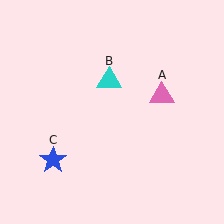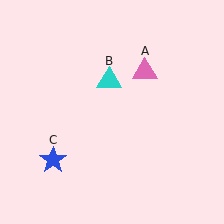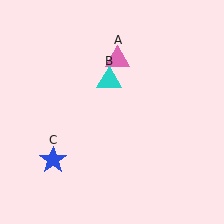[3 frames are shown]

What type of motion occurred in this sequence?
The pink triangle (object A) rotated counterclockwise around the center of the scene.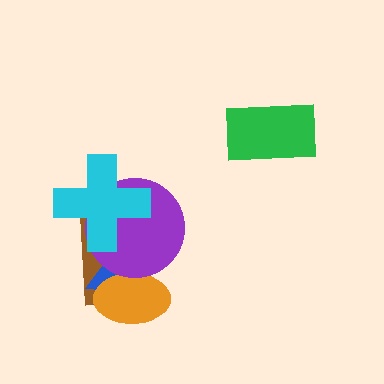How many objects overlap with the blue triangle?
4 objects overlap with the blue triangle.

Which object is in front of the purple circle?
The cyan cross is in front of the purple circle.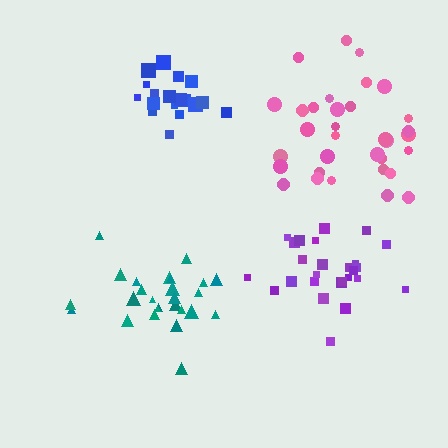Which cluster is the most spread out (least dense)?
Pink.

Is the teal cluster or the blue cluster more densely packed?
Blue.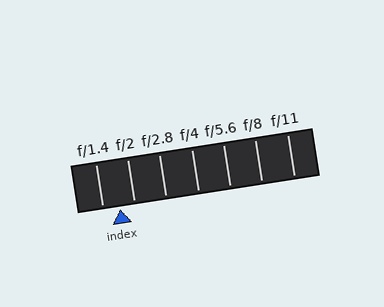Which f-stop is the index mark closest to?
The index mark is closest to f/2.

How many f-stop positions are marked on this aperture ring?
There are 7 f-stop positions marked.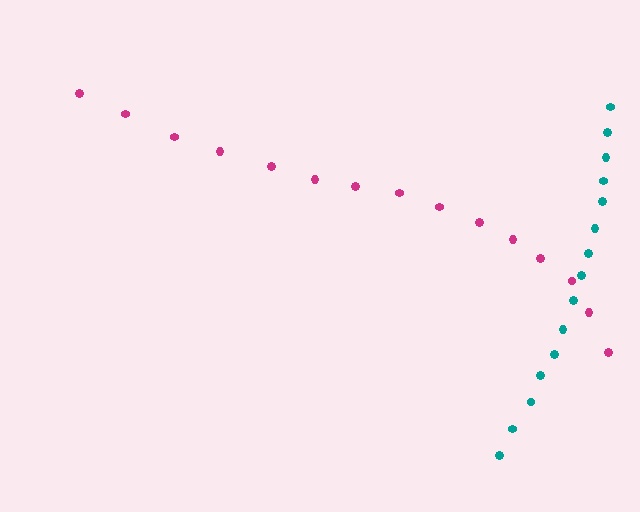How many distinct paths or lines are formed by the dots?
There are 2 distinct paths.